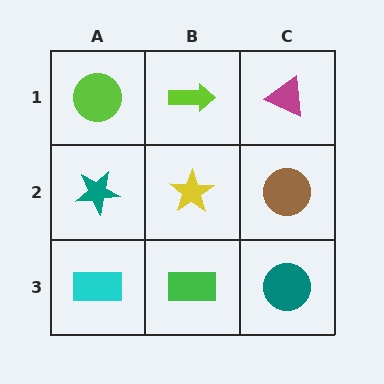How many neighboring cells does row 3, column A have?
2.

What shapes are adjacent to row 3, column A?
A teal star (row 2, column A), a green rectangle (row 3, column B).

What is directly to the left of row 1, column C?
A lime arrow.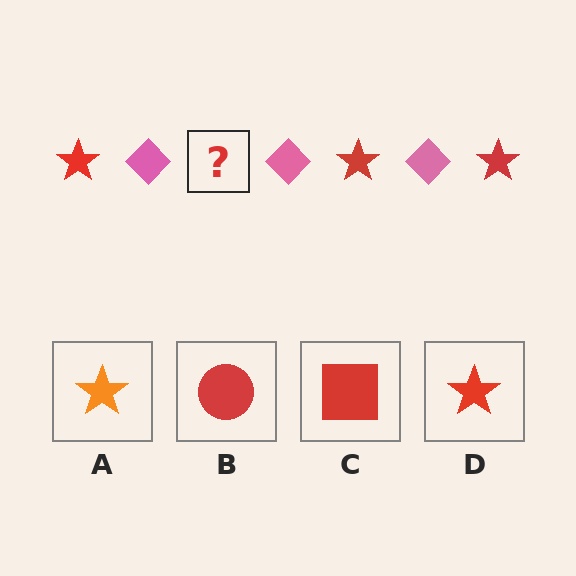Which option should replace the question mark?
Option D.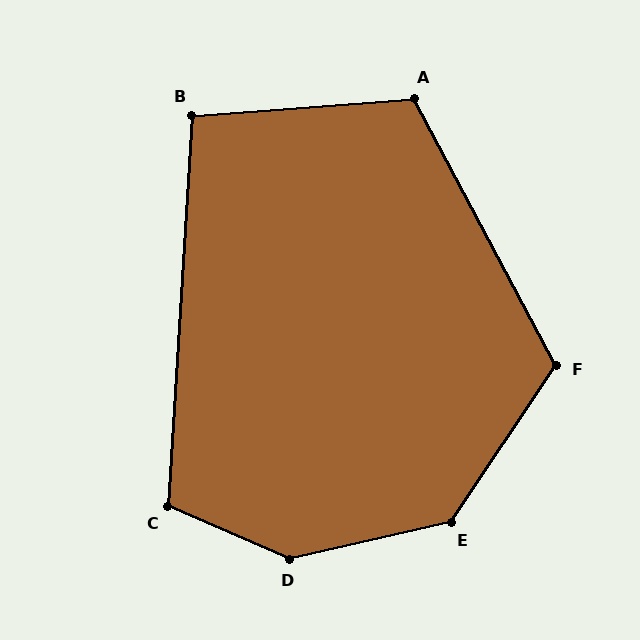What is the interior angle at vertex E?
Approximately 137 degrees (obtuse).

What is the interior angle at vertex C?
Approximately 110 degrees (obtuse).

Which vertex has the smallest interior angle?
B, at approximately 98 degrees.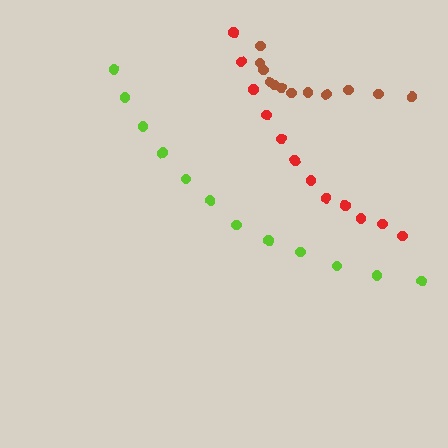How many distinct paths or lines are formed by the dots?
There are 3 distinct paths.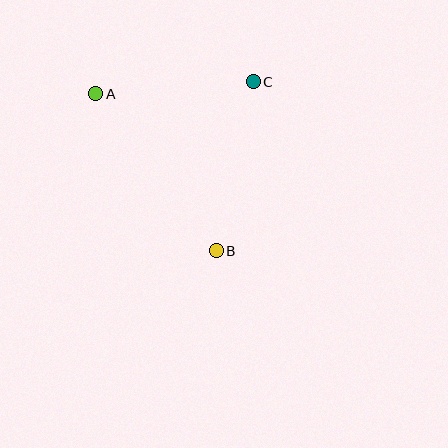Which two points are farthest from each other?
Points A and B are farthest from each other.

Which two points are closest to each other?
Points A and C are closest to each other.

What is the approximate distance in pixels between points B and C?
The distance between B and C is approximately 173 pixels.